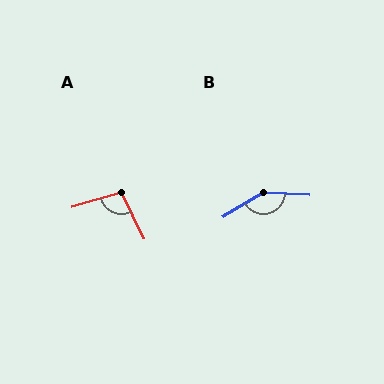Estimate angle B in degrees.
Approximately 145 degrees.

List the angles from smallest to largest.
A (99°), B (145°).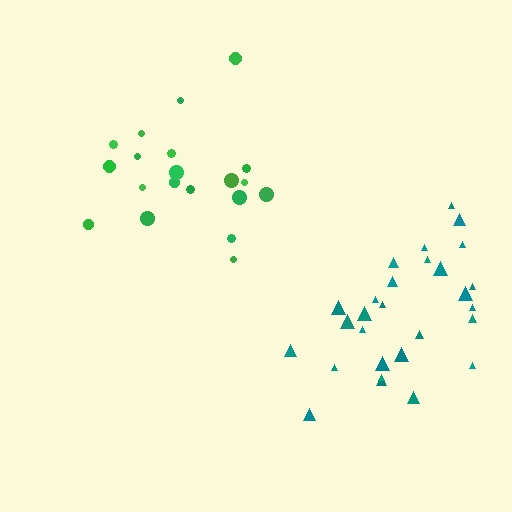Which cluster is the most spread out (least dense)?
Green.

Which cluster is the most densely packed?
Teal.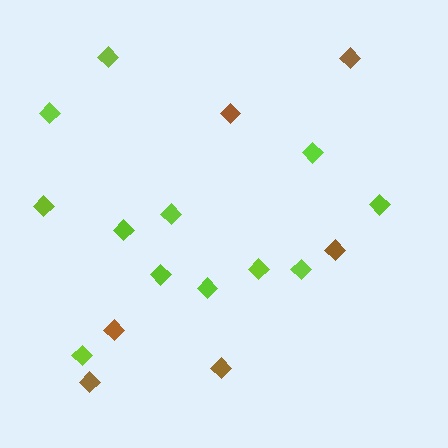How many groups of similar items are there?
There are 2 groups: one group of lime diamonds (12) and one group of brown diamonds (6).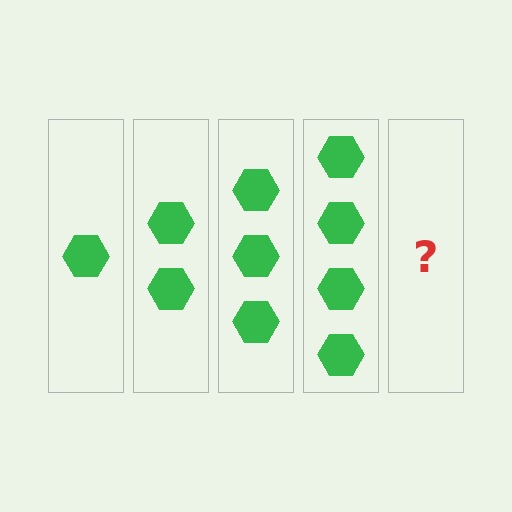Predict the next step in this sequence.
The next step is 5 hexagons.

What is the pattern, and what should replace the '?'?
The pattern is that each step adds one more hexagon. The '?' should be 5 hexagons.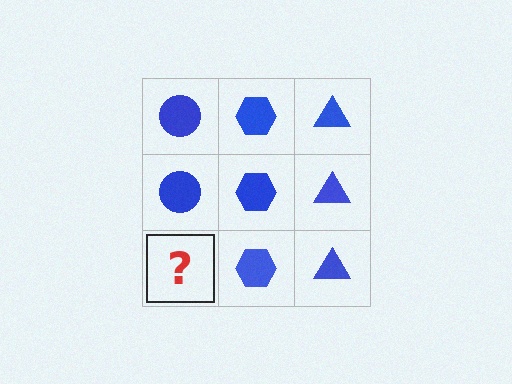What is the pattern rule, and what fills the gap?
The rule is that each column has a consistent shape. The gap should be filled with a blue circle.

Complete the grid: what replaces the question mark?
The question mark should be replaced with a blue circle.